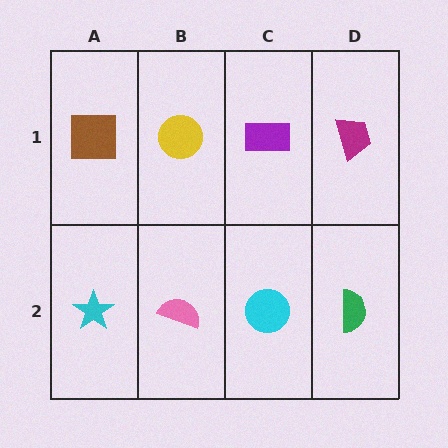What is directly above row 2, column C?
A purple rectangle.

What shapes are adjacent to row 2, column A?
A brown square (row 1, column A), a pink semicircle (row 2, column B).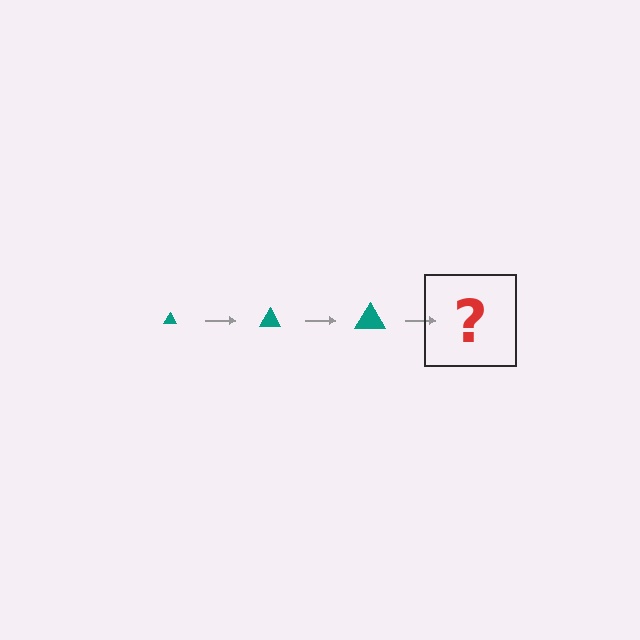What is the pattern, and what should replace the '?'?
The pattern is that the triangle gets progressively larger each step. The '?' should be a teal triangle, larger than the previous one.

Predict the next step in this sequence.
The next step is a teal triangle, larger than the previous one.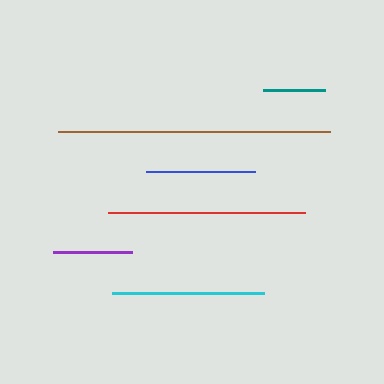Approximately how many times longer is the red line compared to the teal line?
The red line is approximately 3.2 times the length of the teal line.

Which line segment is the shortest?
The teal line is the shortest at approximately 61 pixels.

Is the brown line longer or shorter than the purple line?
The brown line is longer than the purple line.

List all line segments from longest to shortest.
From longest to shortest: brown, red, cyan, blue, purple, teal.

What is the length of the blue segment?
The blue segment is approximately 109 pixels long.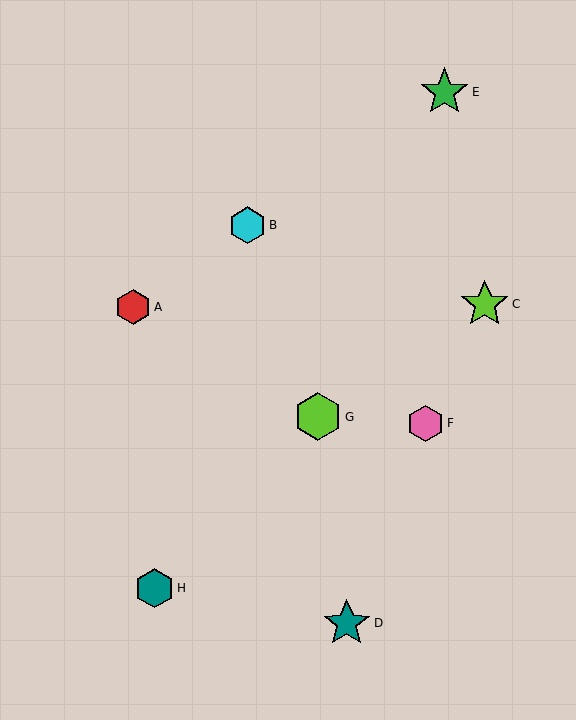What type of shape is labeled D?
Shape D is a teal star.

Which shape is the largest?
The green star (labeled E) is the largest.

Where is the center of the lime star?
The center of the lime star is at (485, 304).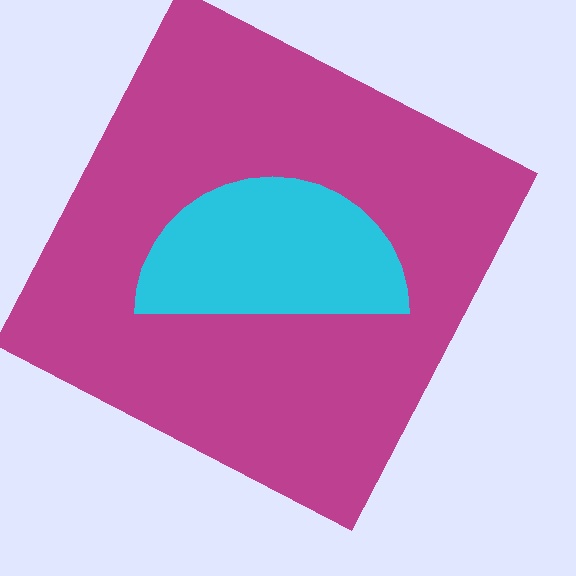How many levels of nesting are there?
2.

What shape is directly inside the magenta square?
The cyan semicircle.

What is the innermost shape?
The cyan semicircle.